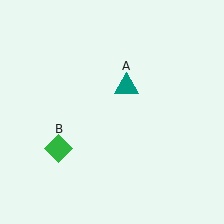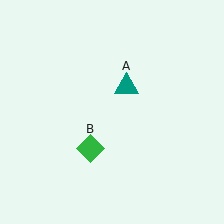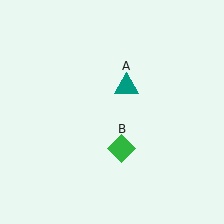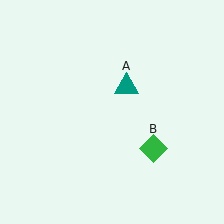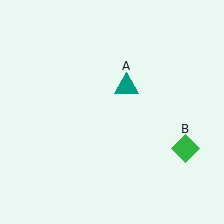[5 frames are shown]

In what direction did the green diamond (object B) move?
The green diamond (object B) moved right.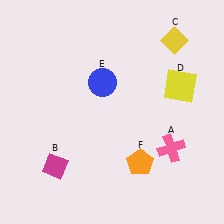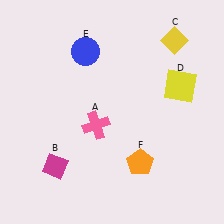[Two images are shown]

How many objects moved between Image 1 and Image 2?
2 objects moved between the two images.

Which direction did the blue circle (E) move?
The blue circle (E) moved up.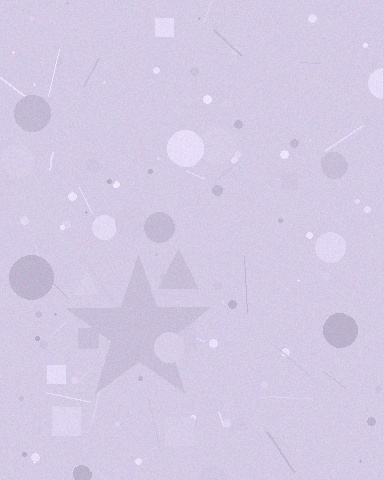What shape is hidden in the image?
A star is hidden in the image.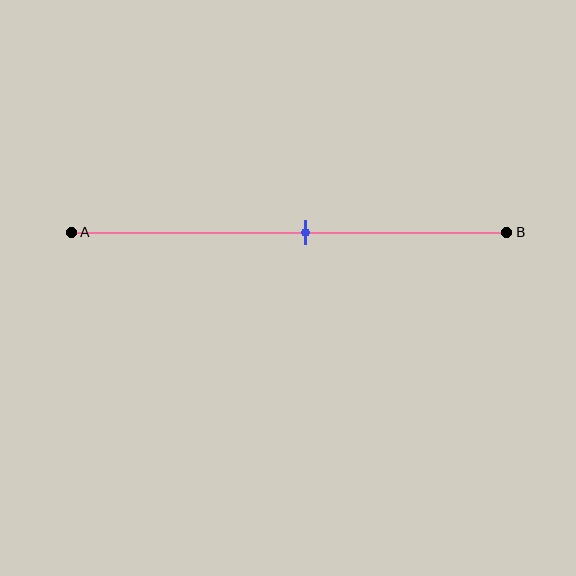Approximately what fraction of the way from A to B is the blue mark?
The blue mark is approximately 55% of the way from A to B.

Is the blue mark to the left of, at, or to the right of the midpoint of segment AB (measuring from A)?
The blue mark is to the right of the midpoint of segment AB.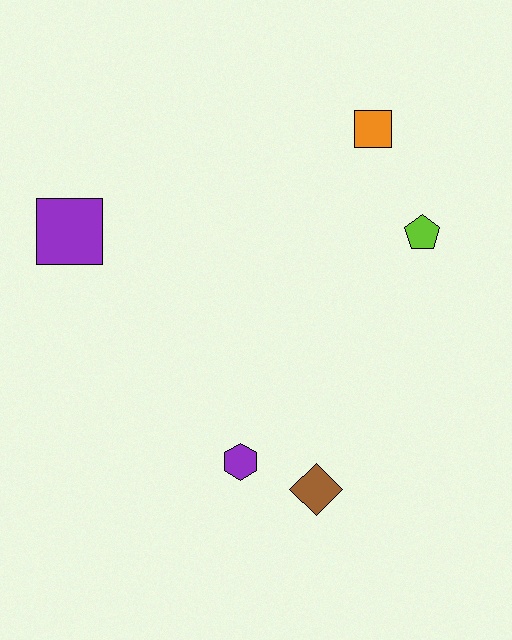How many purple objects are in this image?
There are 2 purple objects.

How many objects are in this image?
There are 5 objects.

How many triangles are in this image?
There are no triangles.